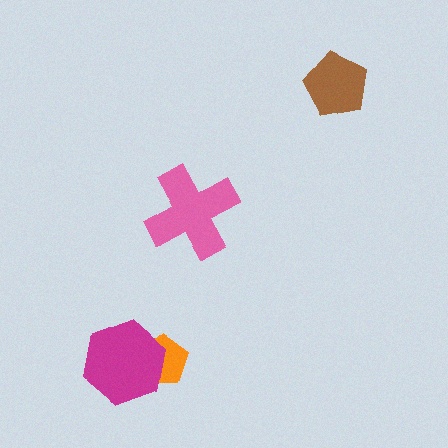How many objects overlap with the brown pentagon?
0 objects overlap with the brown pentagon.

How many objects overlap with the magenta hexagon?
1 object overlaps with the magenta hexagon.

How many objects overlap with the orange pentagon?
1 object overlaps with the orange pentagon.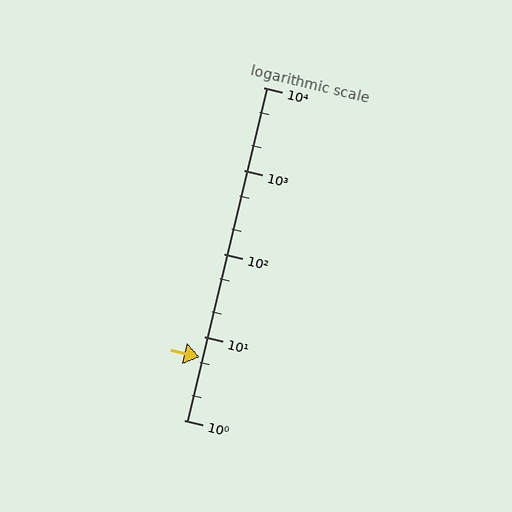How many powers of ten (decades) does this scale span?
The scale spans 4 decades, from 1 to 10000.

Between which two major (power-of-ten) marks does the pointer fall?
The pointer is between 1 and 10.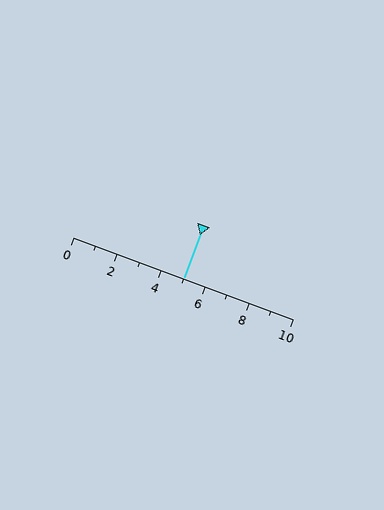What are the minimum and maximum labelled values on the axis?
The axis runs from 0 to 10.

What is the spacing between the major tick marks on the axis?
The major ticks are spaced 2 apart.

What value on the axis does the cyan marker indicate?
The marker indicates approximately 5.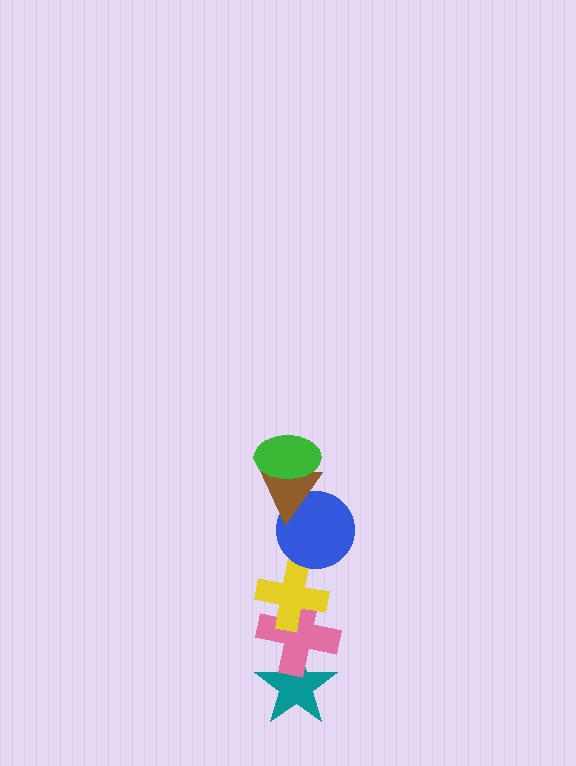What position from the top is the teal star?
The teal star is 6th from the top.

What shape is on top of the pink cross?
The yellow cross is on top of the pink cross.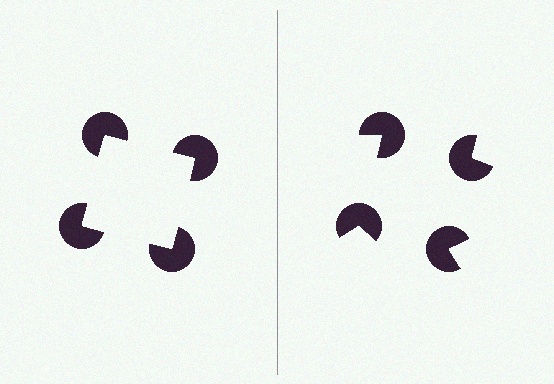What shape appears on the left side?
An illusory square.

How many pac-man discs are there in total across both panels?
8 — 4 on each side.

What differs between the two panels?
The pac-man discs are positioned identically on both sides; only the wedge orientations differ. On the left they align to a square; on the right they are misaligned.